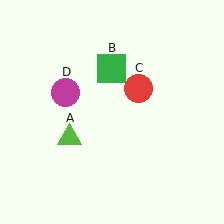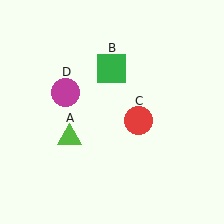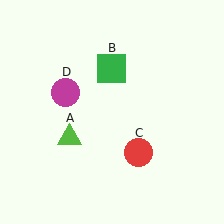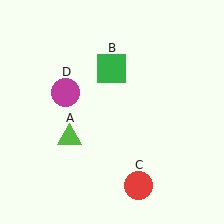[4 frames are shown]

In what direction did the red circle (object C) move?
The red circle (object C) moved down.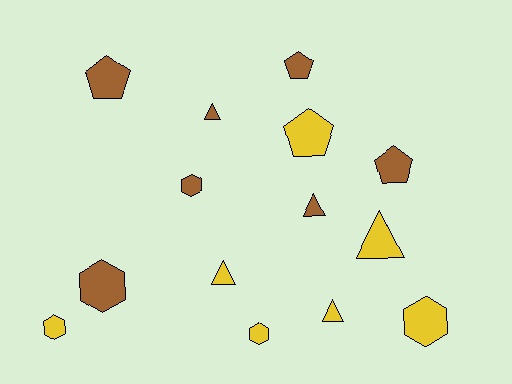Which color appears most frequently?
Yellow, with 7 objects.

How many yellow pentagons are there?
There is 1 yellow pentagon.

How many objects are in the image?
There are 14 objects.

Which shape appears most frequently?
Triangle, with 5 objects.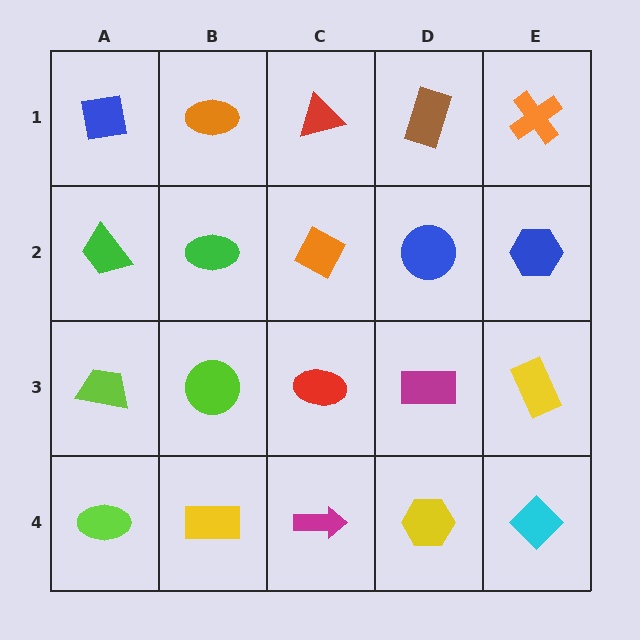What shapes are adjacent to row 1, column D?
A blue circle (row 2, column D), a red triangle (row 1, column C), an orange cross (row 1, column E).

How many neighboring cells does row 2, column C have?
4.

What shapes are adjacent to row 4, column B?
A lime circle (row 3, column B), a lime ellipse (row 4, column A), a magenta arrow (row 4, column C).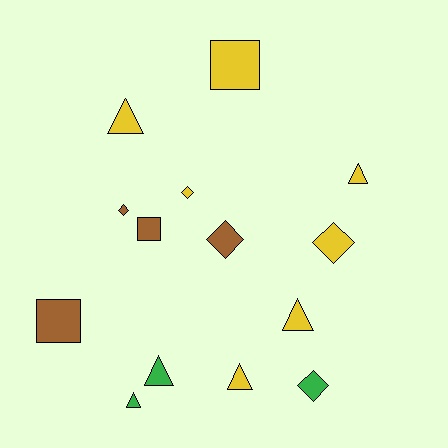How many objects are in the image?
There are 14 objects.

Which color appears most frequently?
Yellow, with 7 objects.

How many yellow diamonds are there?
There are 2 yellow diamonds.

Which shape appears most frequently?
Triangle, with 6 objects.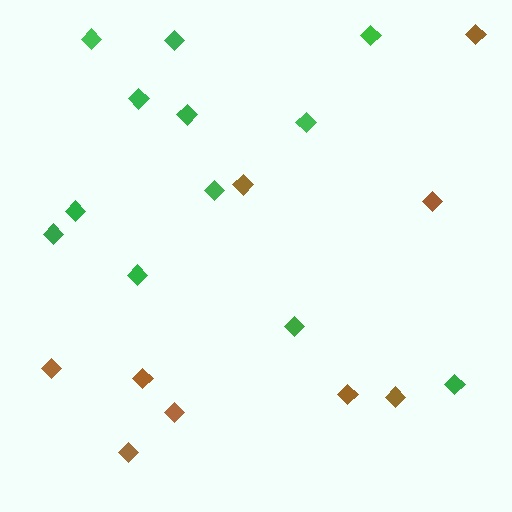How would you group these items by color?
There are 2 groups: one group of brown diamonds (9) and one group of green diamonds (12).